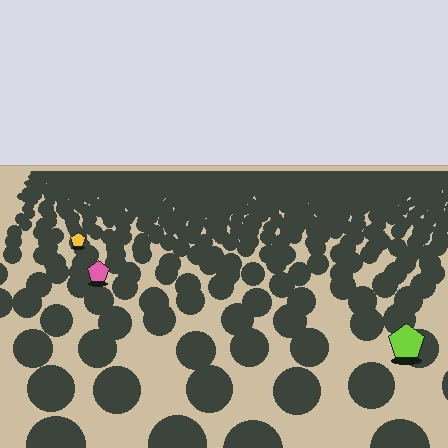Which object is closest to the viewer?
The lime pentagon is closest. The texture marks near it are larger and more spread out.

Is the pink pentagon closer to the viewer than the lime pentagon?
No. The lime pentagon is closer — you can tell from the texture gradient: the ground texture is coarser near it.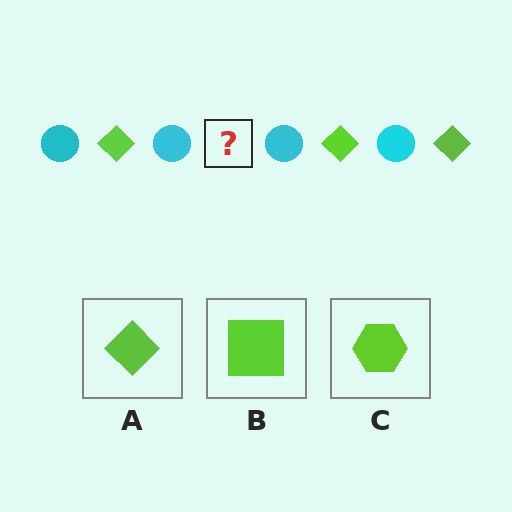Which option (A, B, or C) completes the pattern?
A.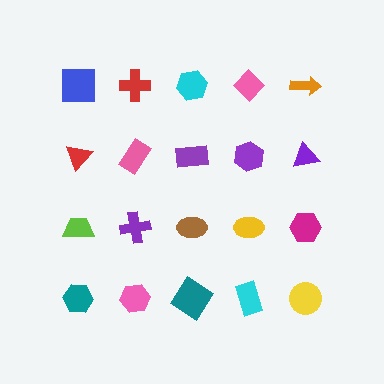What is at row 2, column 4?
A purple hexagon.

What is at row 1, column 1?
A blue square.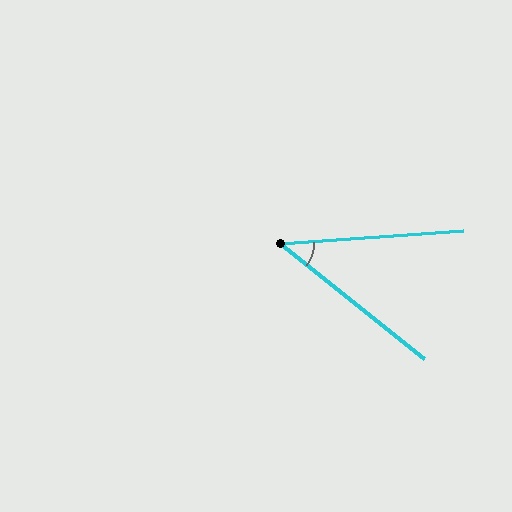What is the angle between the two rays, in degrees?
Approximately 42 degrees.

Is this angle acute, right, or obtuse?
It is acute.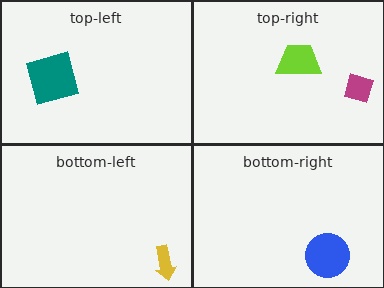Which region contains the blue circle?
The bottom-right region.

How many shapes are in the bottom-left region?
1.